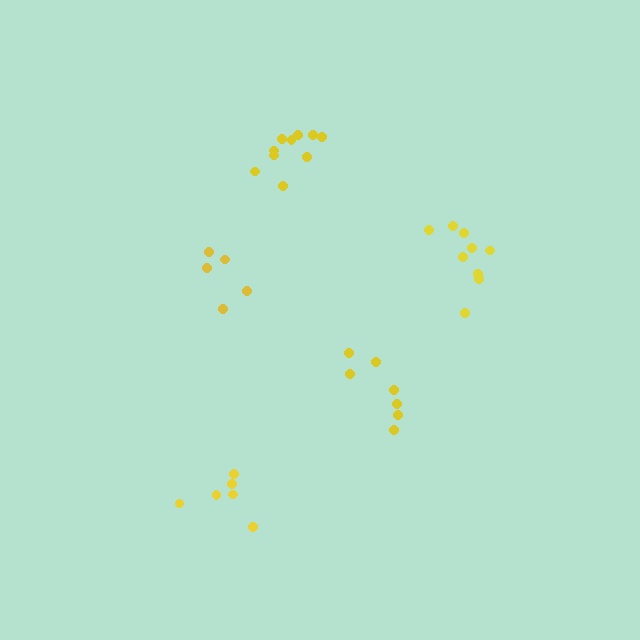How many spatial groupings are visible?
There are 5 spatial groupings.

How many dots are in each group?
Group 1: 10 dots, Group 2: 7 dots, Group 3: 5 dots, Group 4: 6 dots, Group 5: 10 dots (38 total).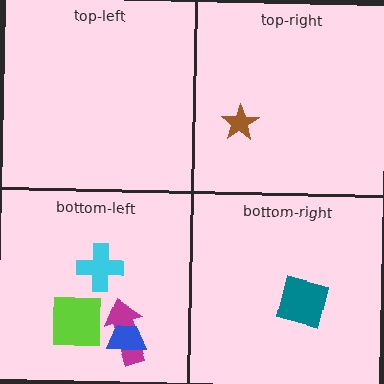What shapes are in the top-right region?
The brown star.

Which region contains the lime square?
The bottom-left region.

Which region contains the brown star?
The top-right region.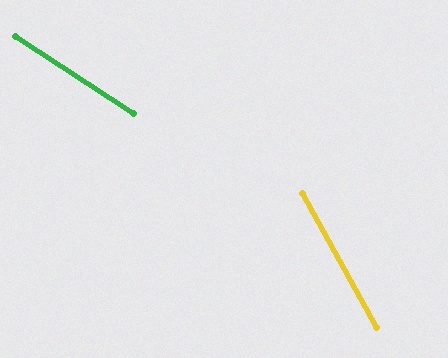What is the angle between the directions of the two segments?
Approximately 28 degrees.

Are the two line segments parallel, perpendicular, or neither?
Neither parallel nor perpendicular — they differ by about 28°.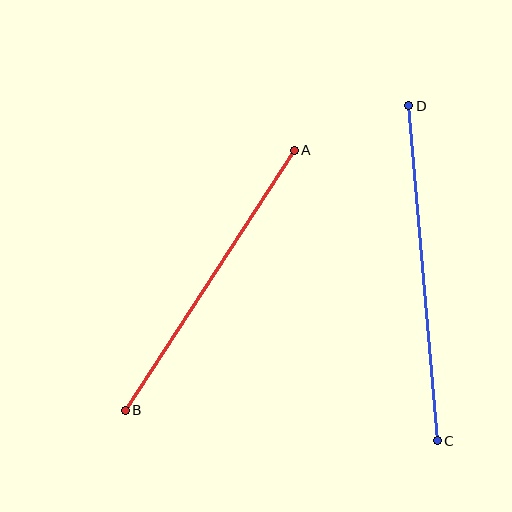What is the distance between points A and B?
The distance is approximately 310 pixels.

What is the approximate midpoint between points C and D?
The midpoint is at approximately (423, 273) pixels.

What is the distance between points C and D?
The distance is approximately 336 pixels.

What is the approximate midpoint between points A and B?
The midpoint is at approximately (210, 280) pixels.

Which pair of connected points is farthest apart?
Points C and D are farthest apart.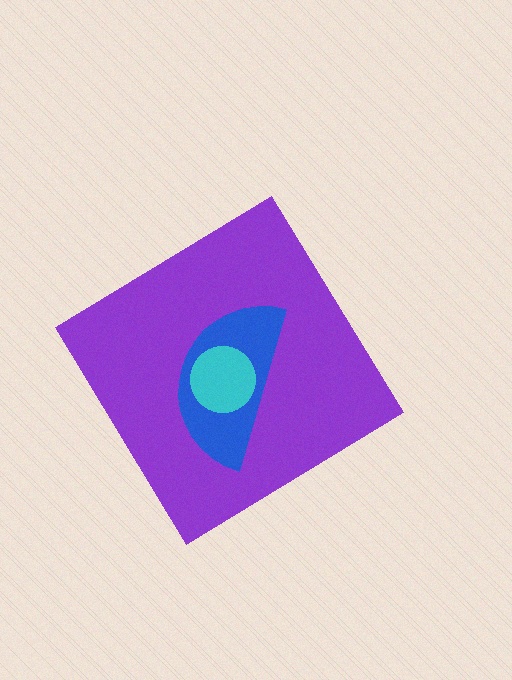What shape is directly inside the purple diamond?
The blue semicircle.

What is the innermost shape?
The cyan circle.